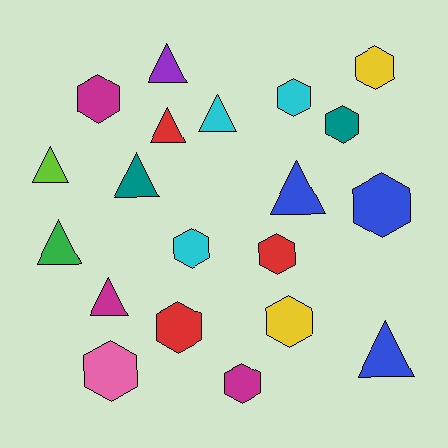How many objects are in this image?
There are 20 objects.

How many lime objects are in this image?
There is 1 lime object.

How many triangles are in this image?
There are 9 triangles.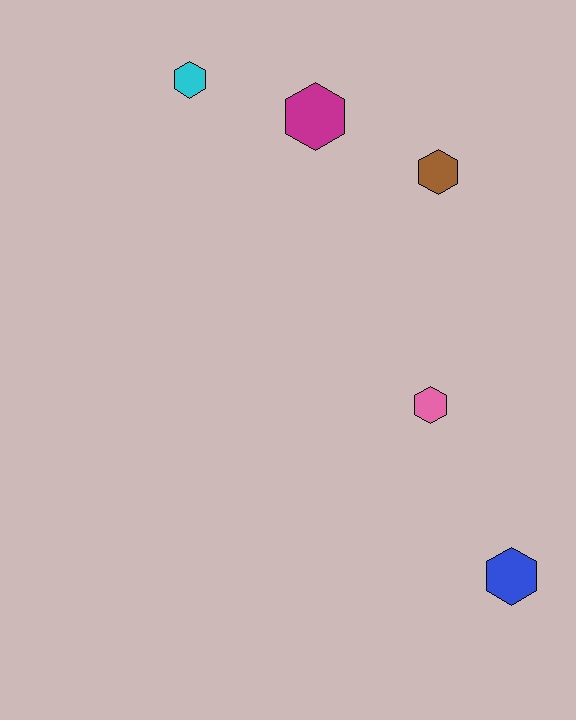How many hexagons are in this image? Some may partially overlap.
There are 5 hexagons.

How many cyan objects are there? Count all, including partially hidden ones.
There is 1 cyan object.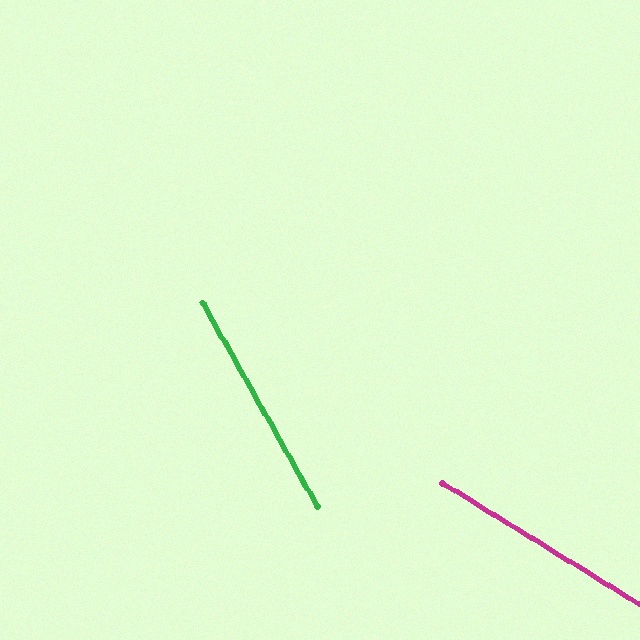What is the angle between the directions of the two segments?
Approximately 29 degrees.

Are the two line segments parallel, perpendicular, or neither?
Neither parallel nor perpendicular — they differ by about 29°.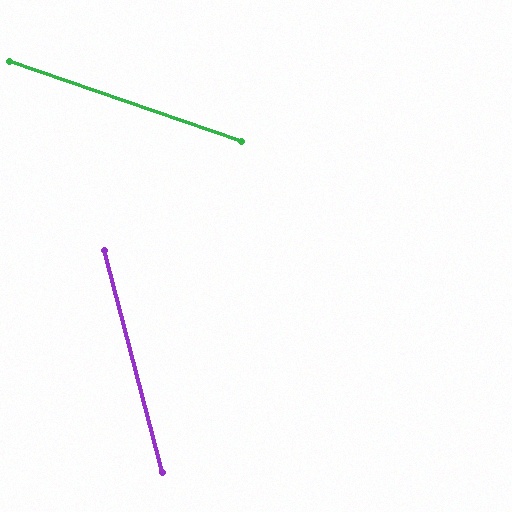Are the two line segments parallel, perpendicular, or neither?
Neither parallel nor perpendicular — they differ by about 56°.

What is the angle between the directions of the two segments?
Approximately 56 degrees.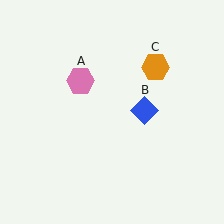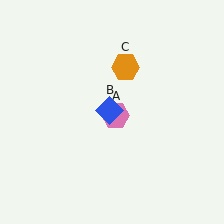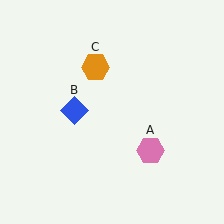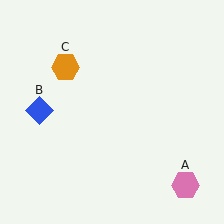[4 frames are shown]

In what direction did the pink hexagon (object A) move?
The pink hexagon (object A) moved down and to the right.